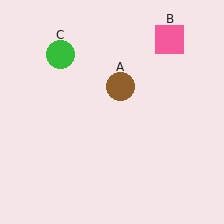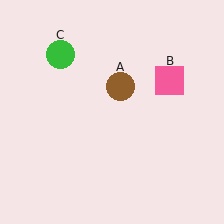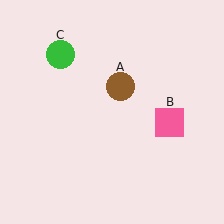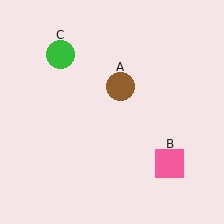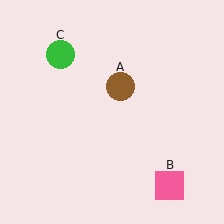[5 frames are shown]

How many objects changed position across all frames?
1 object changed position: pink square (object B).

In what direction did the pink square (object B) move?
The pink square (object B) moved down.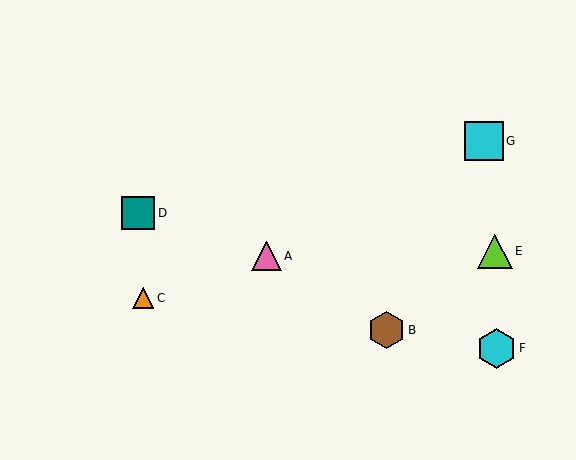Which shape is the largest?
The cyan hexagon (labeled F) is the largest.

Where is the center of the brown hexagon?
The center of the brown hexagon is at (387, 330).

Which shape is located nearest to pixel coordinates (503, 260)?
The lime triangle (labeled E) at (495, 251) is nearest to that location.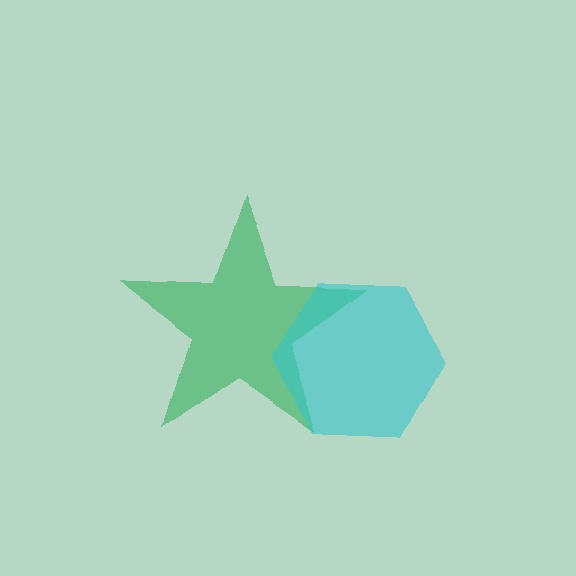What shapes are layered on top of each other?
The layered shapes are: a green star, a cyan hexagon.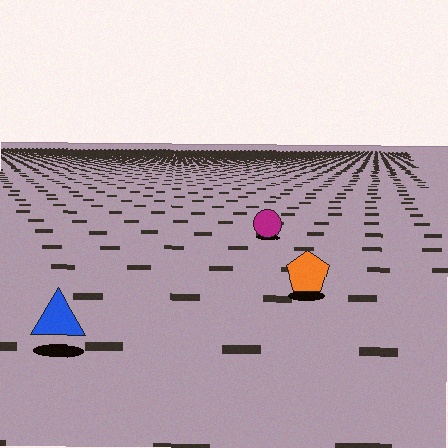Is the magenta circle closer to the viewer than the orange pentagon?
No. The orange pentagon is closer — you can tell from the texture gradient: the ground texture is coarser near it.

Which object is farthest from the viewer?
The magenta circle is farthest from the viewer. It appears smaller and the ground texture around it is denser.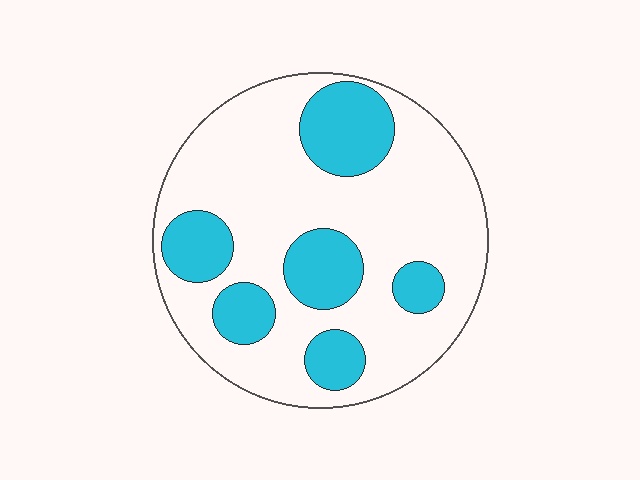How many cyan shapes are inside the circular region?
6.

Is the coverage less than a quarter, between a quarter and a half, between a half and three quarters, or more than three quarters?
Between a quarter and a half.